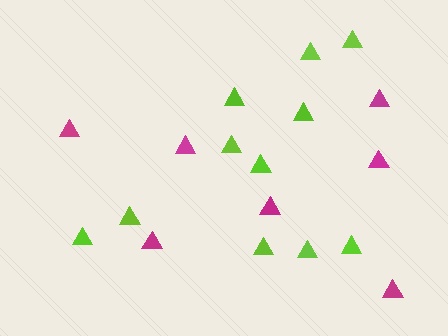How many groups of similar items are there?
There are 2 groups: one group of lime triangles (11) and one group of magenta triangles (7).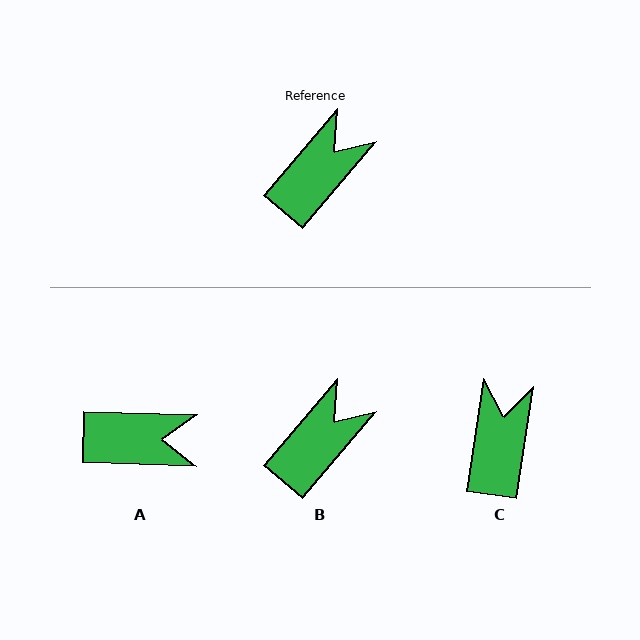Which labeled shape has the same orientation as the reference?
B.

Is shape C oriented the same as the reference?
No, it is off by about 32 degrees.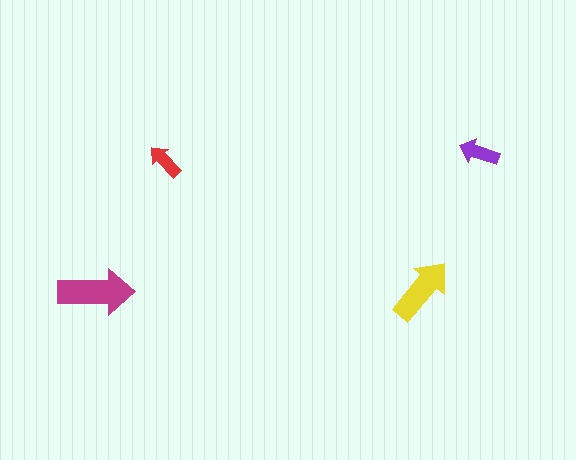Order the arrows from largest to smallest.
the magenta one, the yellow one, the purple one, the red one.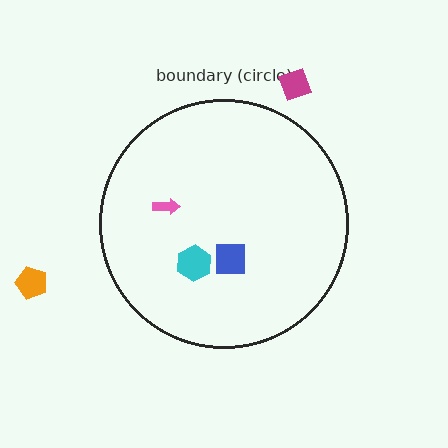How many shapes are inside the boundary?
3 inside, 2 outside.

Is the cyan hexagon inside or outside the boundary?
Inside.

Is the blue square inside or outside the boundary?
Inside.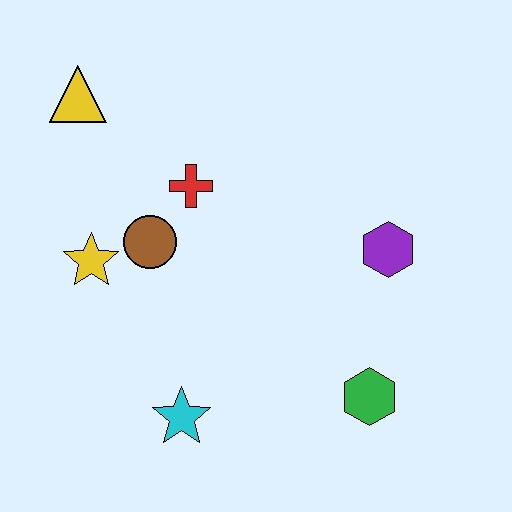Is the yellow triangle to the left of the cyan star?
Yes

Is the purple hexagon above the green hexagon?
Yes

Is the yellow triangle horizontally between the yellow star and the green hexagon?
No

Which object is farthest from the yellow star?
The green hexagon is farthest from the yellow star.